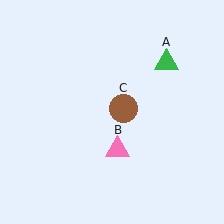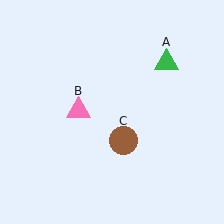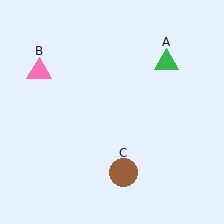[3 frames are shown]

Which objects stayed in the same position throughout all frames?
Green triangle (object A) remained stationary.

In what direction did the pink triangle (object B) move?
The pink triangle (object B) moved up and to the left.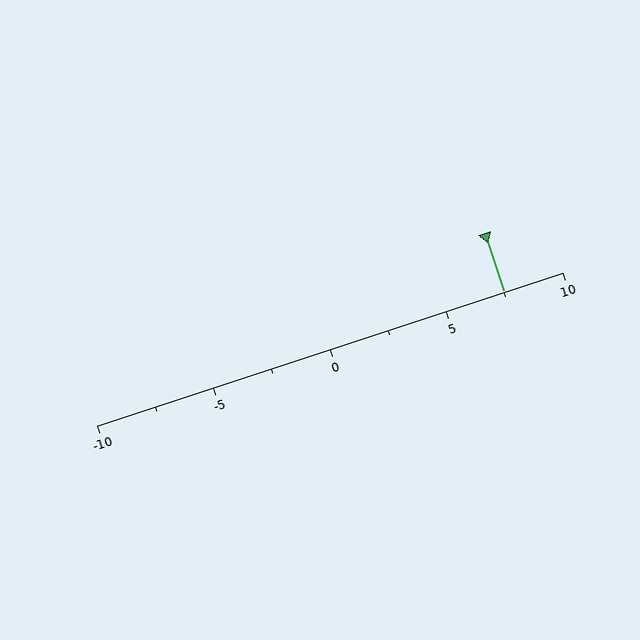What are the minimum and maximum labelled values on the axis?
The axis runs from -10 to 10.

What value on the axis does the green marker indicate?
The marker indicates approximately 7.5.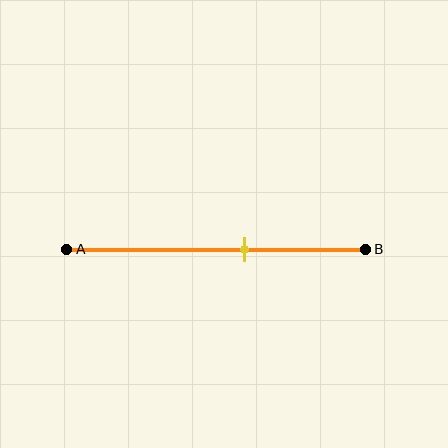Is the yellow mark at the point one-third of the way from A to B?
No, the mark is at about 60% from A, not at the 33% one-third point.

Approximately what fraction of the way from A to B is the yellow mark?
The yellow mark is approximately 60% of the way from A to B.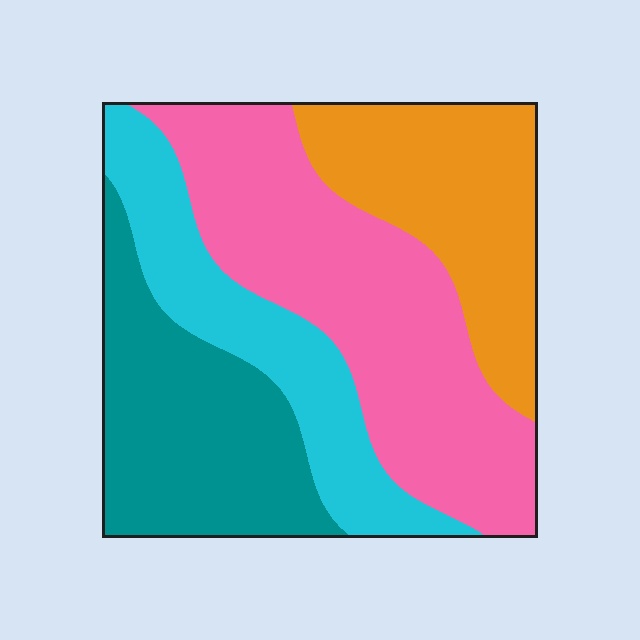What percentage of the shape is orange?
Orange covers roughly 20% of the shape.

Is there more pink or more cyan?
Pink.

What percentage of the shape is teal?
Teal takes up about one quarter (1/4) of the shape.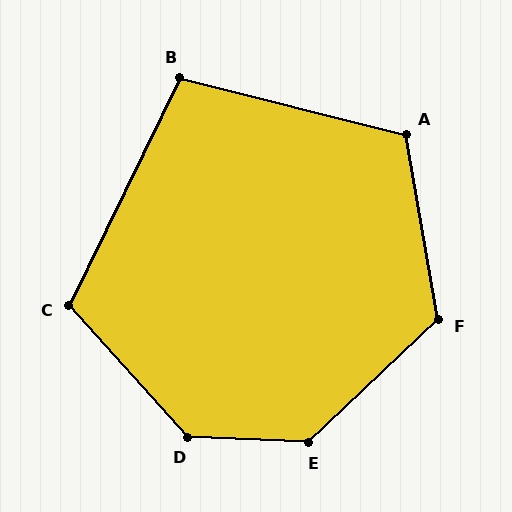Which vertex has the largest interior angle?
D, at approximately 135 degrees.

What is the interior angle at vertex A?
Approximately 114 degrees (obtuse).